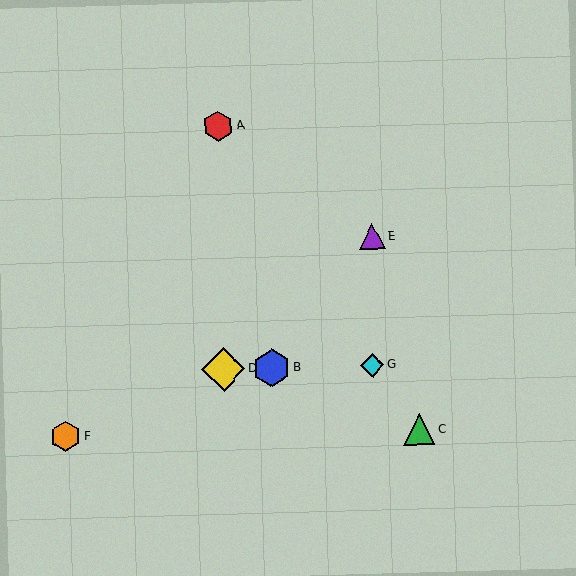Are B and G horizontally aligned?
Yes, both are at y≈368.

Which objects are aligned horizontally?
Objects B, D, G are aligned horizontally.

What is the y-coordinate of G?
Object G is at y≈365.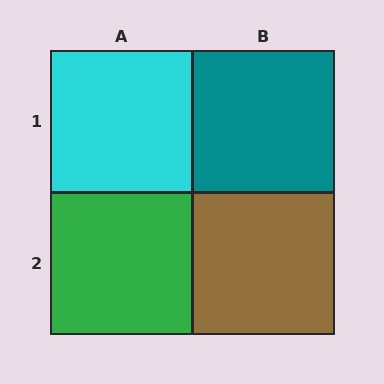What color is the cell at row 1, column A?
Cyan.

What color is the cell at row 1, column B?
Teal.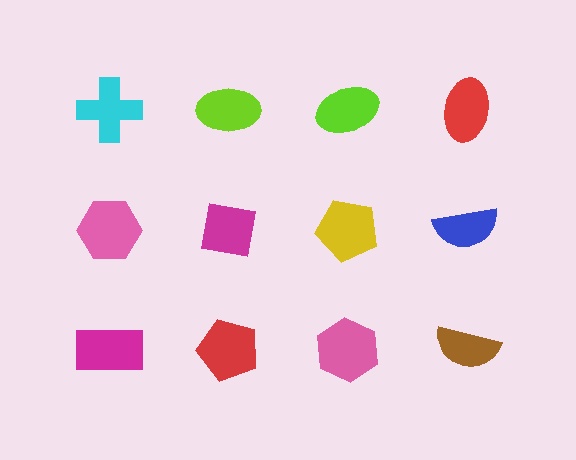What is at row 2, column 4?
A blue semicircle.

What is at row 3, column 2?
A red pentagon.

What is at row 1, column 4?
A red ellipse.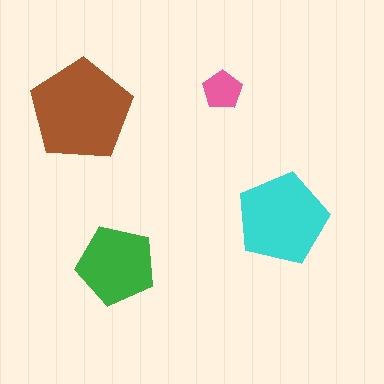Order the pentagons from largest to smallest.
the brown one, the cyan one, the green one, the pink one.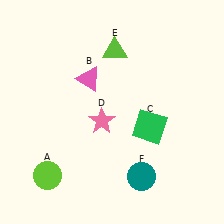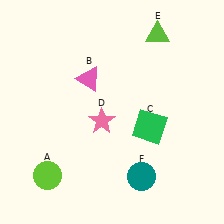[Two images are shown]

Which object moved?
The lime triangle (E) moved right.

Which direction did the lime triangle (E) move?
The lime triangle (E) moved right.